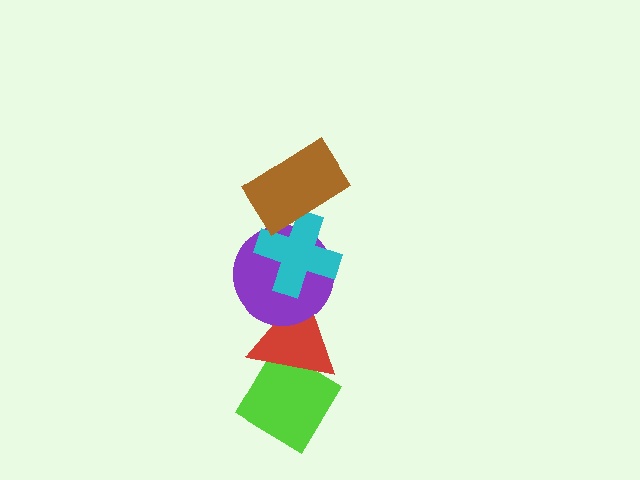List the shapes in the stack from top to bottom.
From top to bottom: the brown rectangle, the cyan cross, the purple circle, the red triangle, the lime diamond.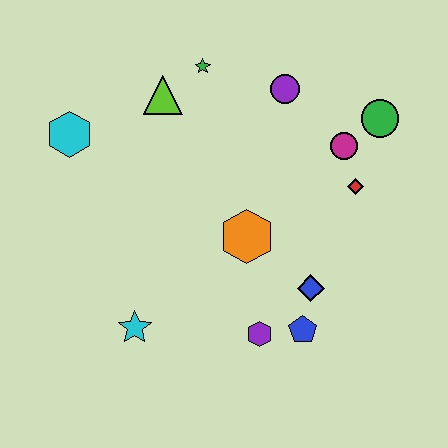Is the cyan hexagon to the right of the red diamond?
No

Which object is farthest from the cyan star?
The green circle is farthest from the cyan star.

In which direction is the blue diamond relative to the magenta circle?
The blue diamond is below the magenta circle.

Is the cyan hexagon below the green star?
Yes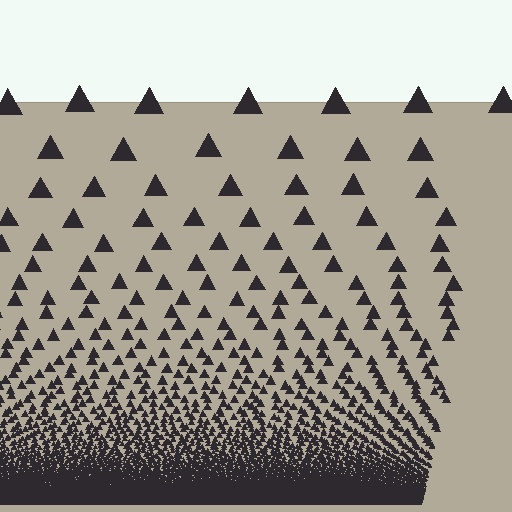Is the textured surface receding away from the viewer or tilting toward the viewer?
The surface appears to tilt toward the viewer. Texture elements get larger and sparser toward the top.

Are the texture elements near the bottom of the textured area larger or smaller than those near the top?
Smaller. The gradient is inverted — elements near the bottom are smaller and denser.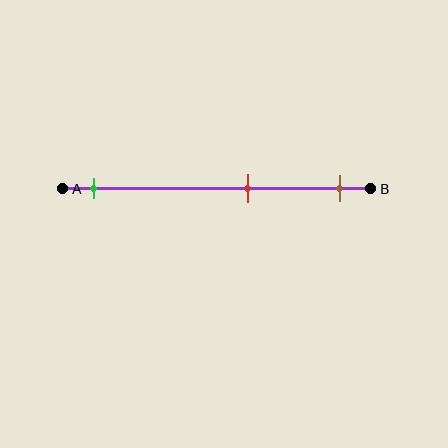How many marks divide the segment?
There are 3 marks dividing the segment.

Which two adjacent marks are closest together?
The red and brown marks are the closest adjacent pair.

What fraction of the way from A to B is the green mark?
The green mark is approximately 10% (0.1) of the way from A to B.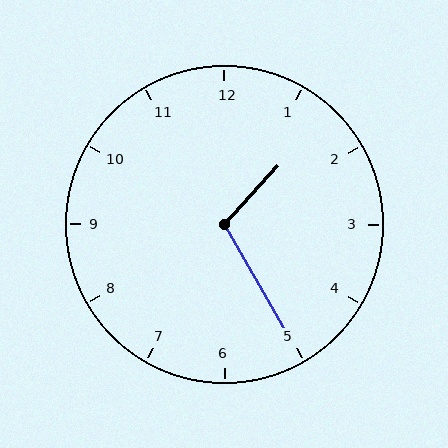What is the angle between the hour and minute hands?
Approximately 108 degrees.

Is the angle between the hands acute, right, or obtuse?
It is obtuse.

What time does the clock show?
1:25.